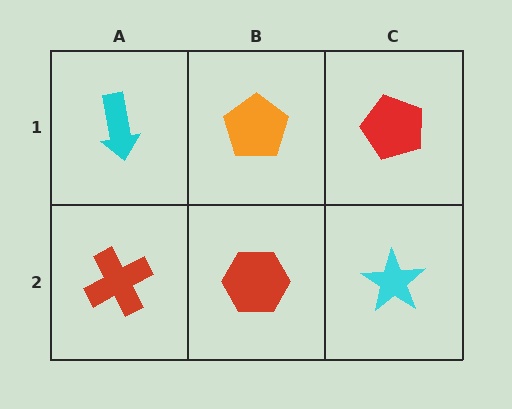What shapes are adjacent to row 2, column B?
An orange pentagon (row 1, column B), a red cross (row 2, column A), a cyan star (row 2, column C).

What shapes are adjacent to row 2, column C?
A red pentagon (row 1, column C), a red hexagon (row 2, column B).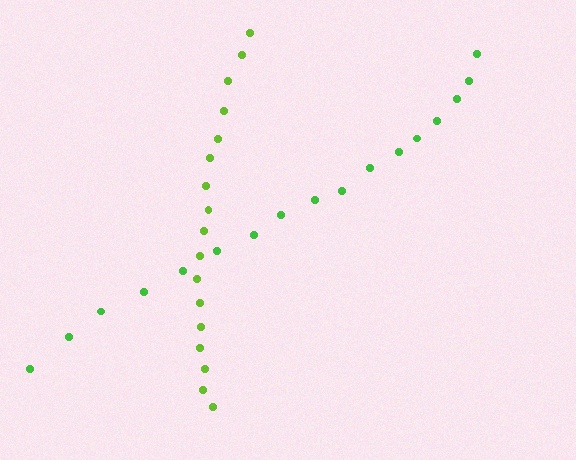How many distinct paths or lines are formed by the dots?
There are 2 distinct paths.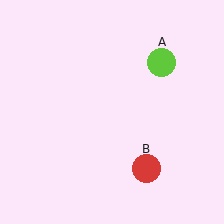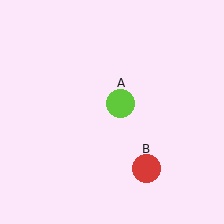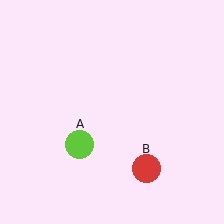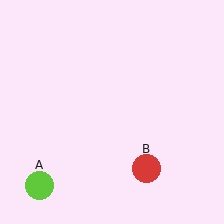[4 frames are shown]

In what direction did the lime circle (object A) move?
The lime circle (object A) moved down and to the left.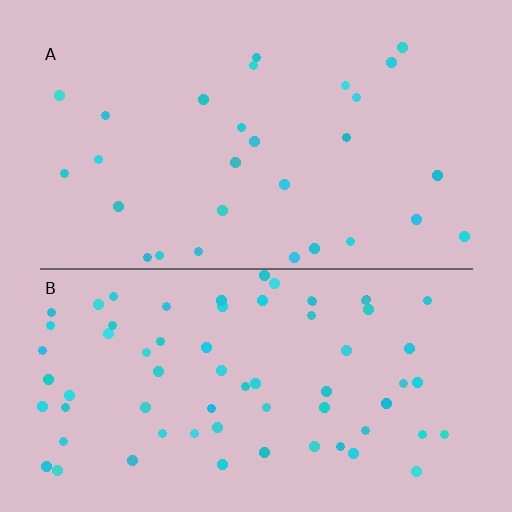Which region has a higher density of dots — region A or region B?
B (the bottom).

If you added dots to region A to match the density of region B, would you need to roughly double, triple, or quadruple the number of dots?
Approximately double.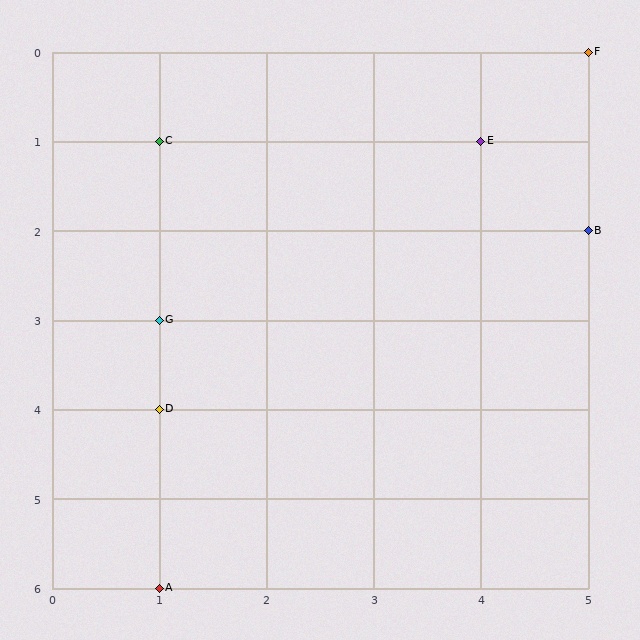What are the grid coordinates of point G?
Point G is at grid coordinates (1, 3).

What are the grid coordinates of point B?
Point B is at grid coordinates (5, 2).